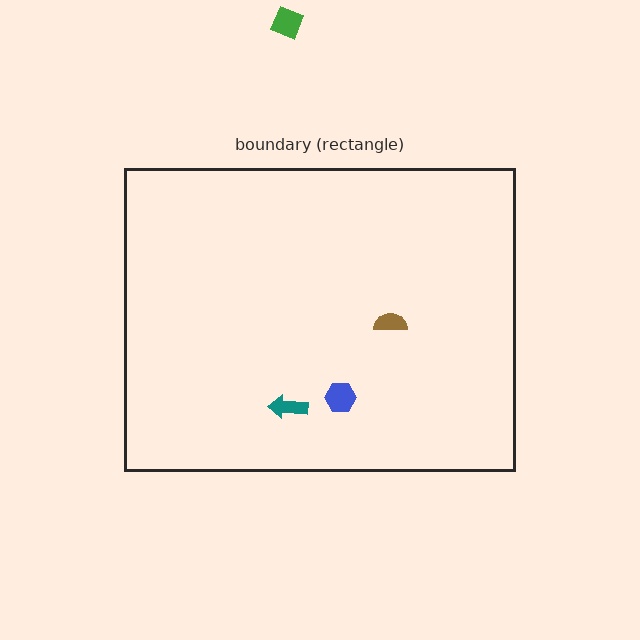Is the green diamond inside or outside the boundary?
Outside.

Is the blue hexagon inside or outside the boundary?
Inside.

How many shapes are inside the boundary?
3 inside, 1 outside.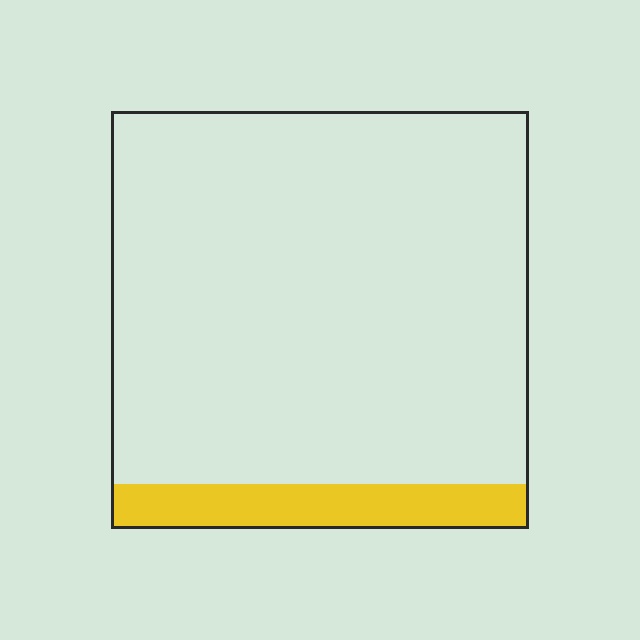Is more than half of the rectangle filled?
No.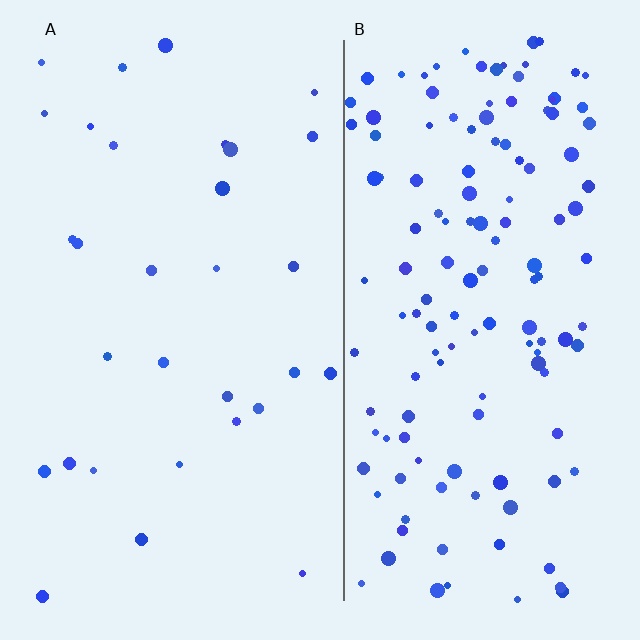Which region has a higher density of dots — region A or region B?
B (the right).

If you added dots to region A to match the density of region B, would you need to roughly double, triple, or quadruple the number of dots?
Approximately quadruple.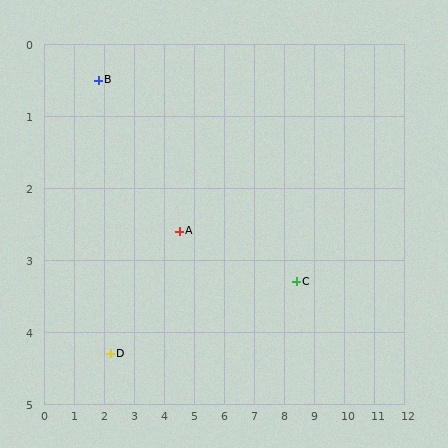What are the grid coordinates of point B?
Point B is at approximately (1.8, 0.5).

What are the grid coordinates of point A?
Point A is at approximately (4.5, 2.6).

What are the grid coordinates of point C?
Point C is at approximately (8.4, 3.3).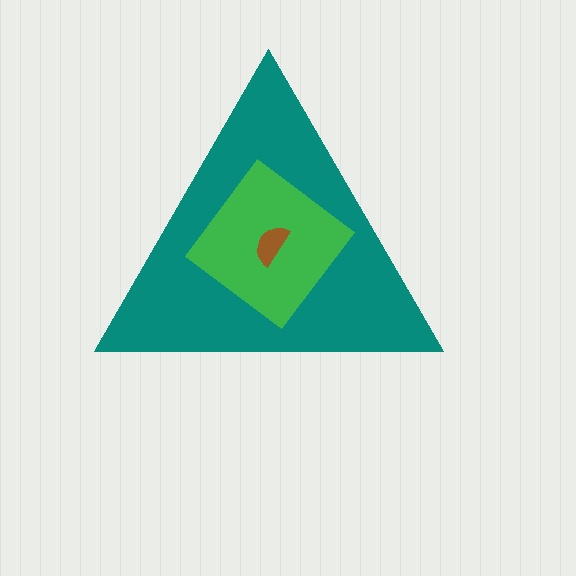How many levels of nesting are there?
3.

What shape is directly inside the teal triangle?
The green diamond.